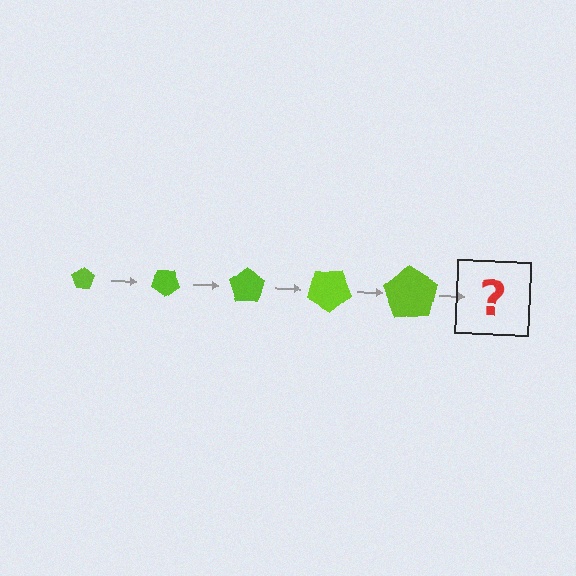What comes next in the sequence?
The next element should be a pentagon, larger than the previous one and rotated 175 degrees from the start.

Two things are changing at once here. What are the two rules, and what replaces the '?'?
The two rules are that the pentagon grows larger each step and it rotates 35 degrees each step. The '?' should be a pentagon, larger than the previous one and rotated 175 degrees from the start.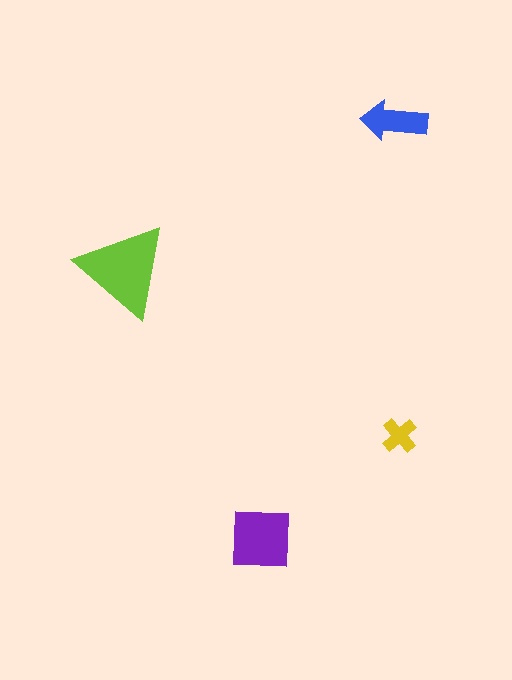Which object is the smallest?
The yellow cross.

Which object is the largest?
The lime triangle.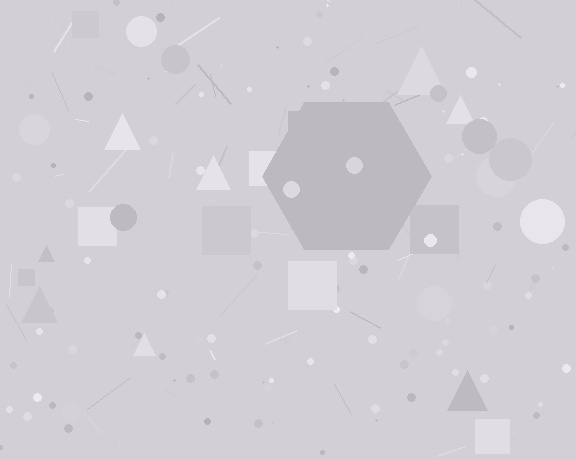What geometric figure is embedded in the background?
A hexagon is embedded in the background.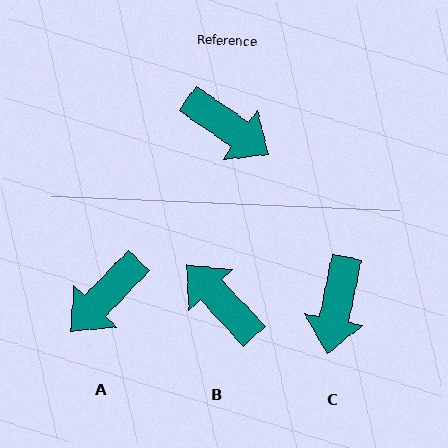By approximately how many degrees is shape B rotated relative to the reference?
Approximately 168 degrees counter-clockwise.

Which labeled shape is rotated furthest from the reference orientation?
B, about 168 degrees away.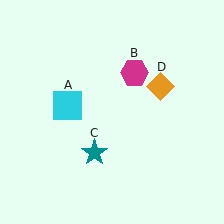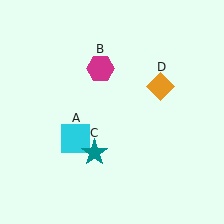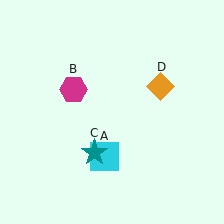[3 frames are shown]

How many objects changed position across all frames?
2 objects changed position: cyan square (object A), magenta hexagon (object B).